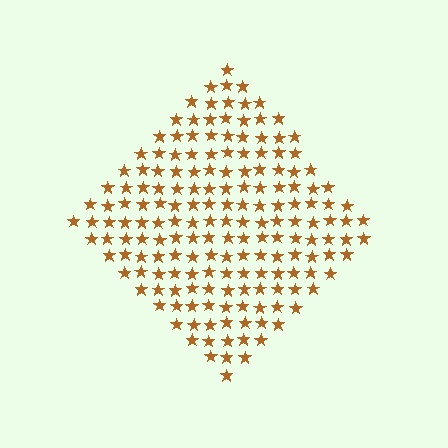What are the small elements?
The small elements are stars.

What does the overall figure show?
The overall figure shows a diamond.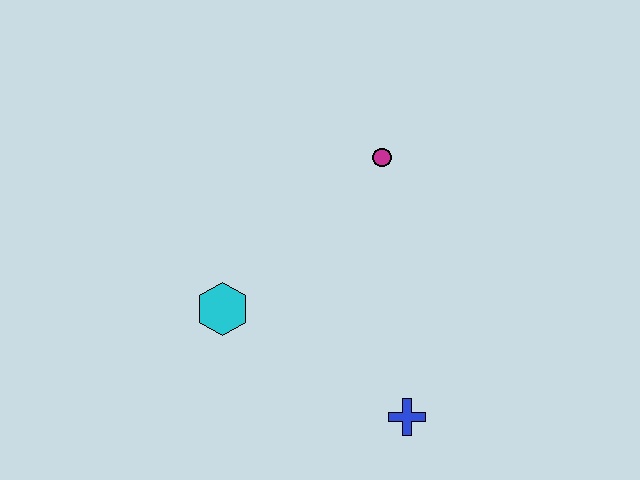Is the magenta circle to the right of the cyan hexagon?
Yes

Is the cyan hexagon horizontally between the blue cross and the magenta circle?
No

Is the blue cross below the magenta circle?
Yes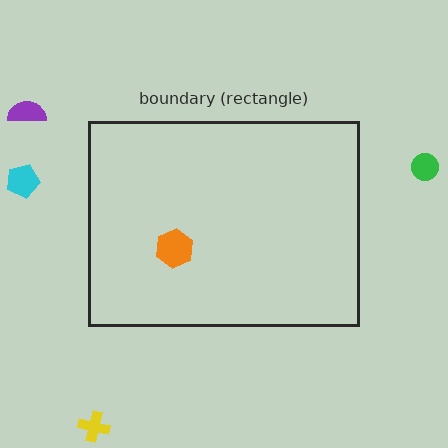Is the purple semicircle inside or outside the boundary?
Outside.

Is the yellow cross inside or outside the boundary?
Outside.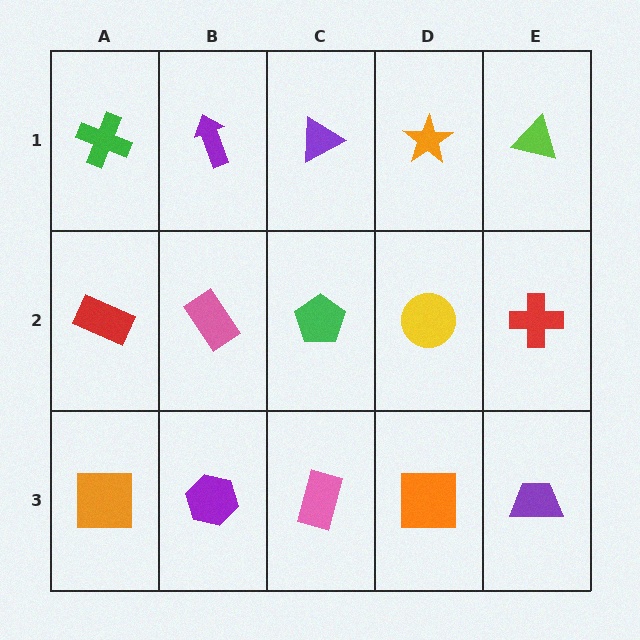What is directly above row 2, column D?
An orange star.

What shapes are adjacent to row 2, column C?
A purple triangle (row 1, column C), a pink rectangle (row 3, column C), a pink rectangle (row 2, column B), a yellow circle (row 2, column D).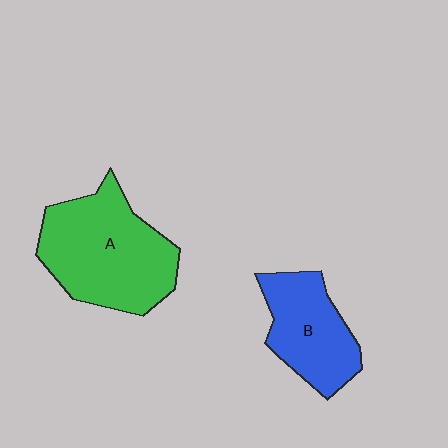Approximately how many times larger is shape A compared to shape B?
Approximately 1.5 times.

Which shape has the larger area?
Shape A (green).